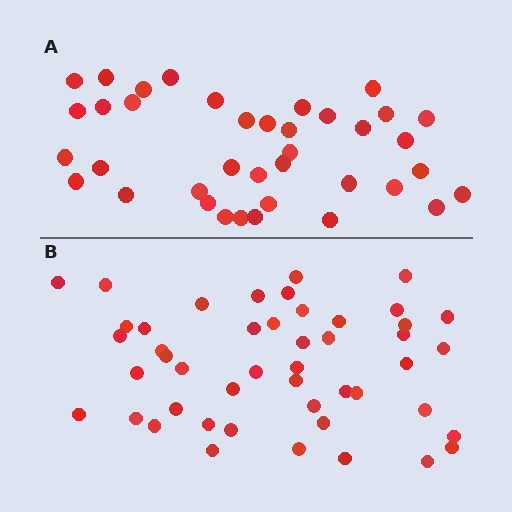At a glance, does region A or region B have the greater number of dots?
Region B (the bottom region) has more dots.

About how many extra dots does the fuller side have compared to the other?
Region B has roughly 8 or so more dots than region A.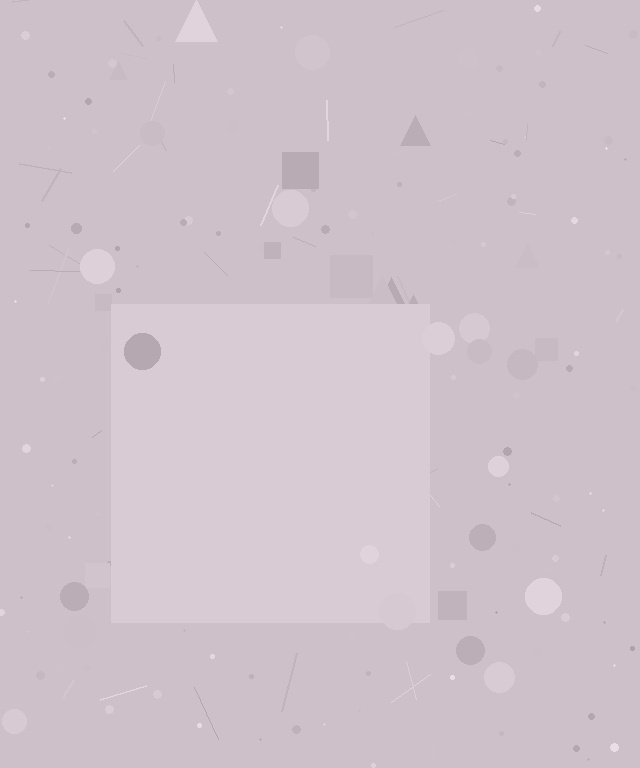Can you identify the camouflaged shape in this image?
The camouflaged shape is a square.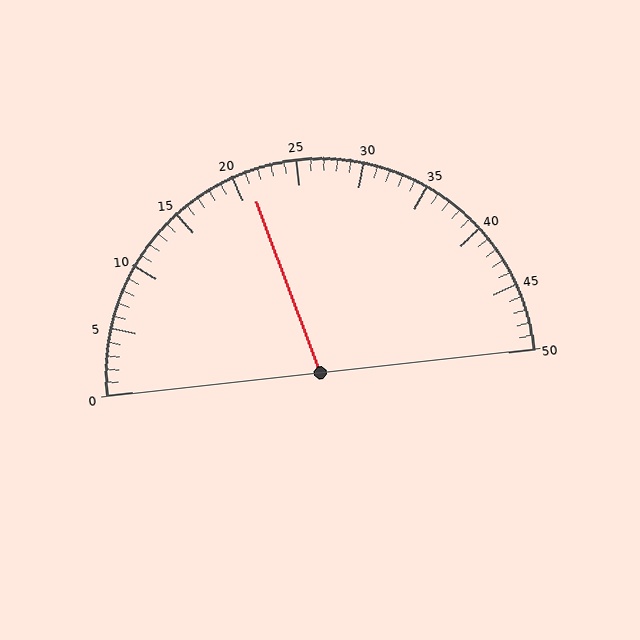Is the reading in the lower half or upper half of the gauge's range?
The reading is in the lower half of the range (0 to 50).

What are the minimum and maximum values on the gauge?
The gauge ranges from 0 to 50.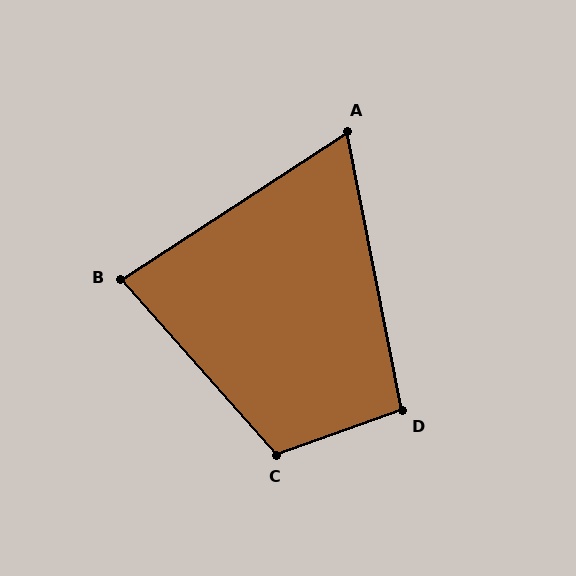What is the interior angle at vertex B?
Approximately 82 degrees (acute).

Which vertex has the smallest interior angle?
A, at approximately 68 degrees.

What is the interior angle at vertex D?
Approximately 98 degrees (obtuse).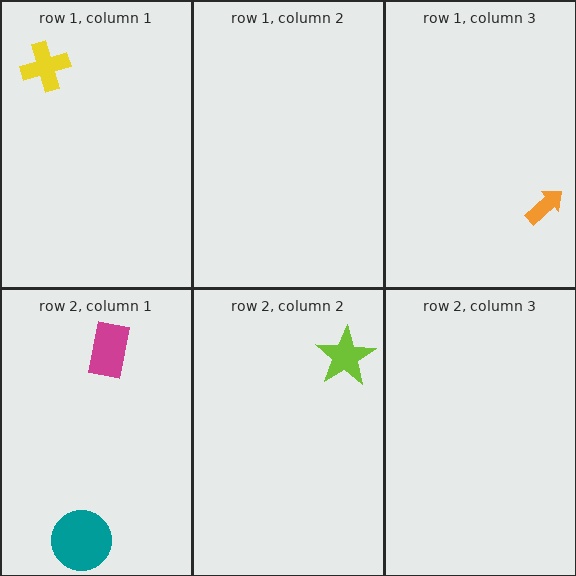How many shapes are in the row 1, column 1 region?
1.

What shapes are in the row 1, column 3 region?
The orange arrow.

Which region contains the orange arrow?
The row 1, column 3 region.